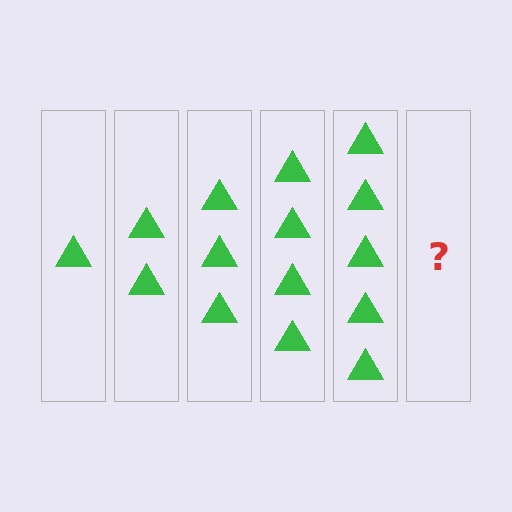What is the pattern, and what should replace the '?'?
The pattern is that each step adds one more triangle. The '?' should be 6 triangles.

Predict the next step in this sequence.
The next step is 6 triangles.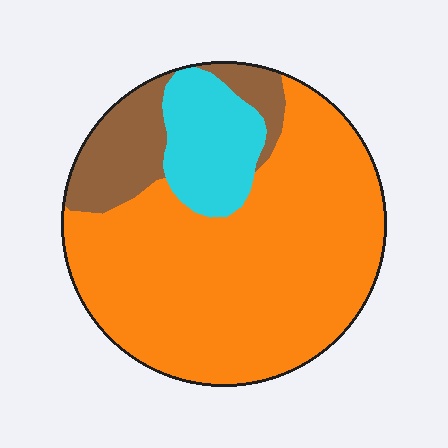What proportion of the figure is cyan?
Cyan takes up about one eighth (1/8) of the figure.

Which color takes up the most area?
Orange, at roughly 70%.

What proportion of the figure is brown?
Brown covers roughly 15% of the figure.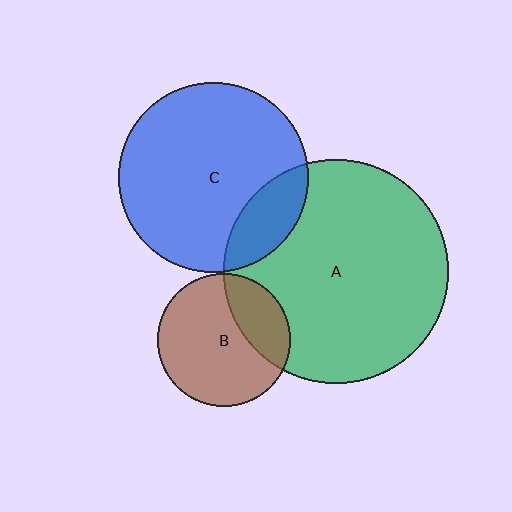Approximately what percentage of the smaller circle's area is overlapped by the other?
Approximately 25%.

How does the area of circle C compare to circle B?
Approximately 2.0 times.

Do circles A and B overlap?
Yes.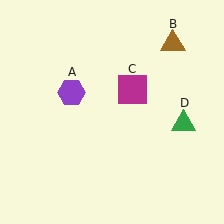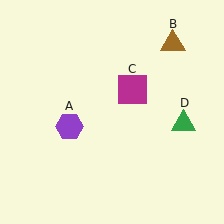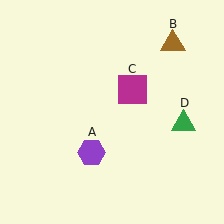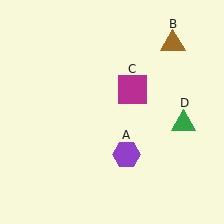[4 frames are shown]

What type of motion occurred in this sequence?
The purple hexagon (object A) rotated counterclockwise around the center of the scene.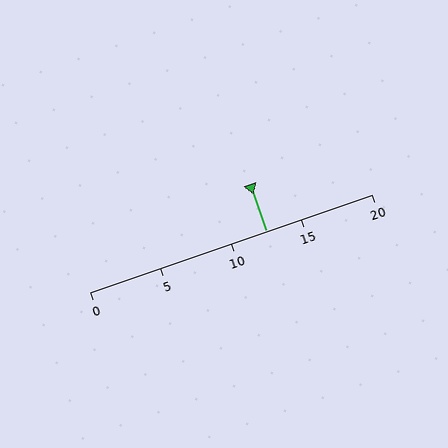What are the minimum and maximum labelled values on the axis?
The axis runs from 0 to 20.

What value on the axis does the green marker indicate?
The marker indicates approximately 12.5.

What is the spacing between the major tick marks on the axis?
The major ticks are spaced 5 apart.